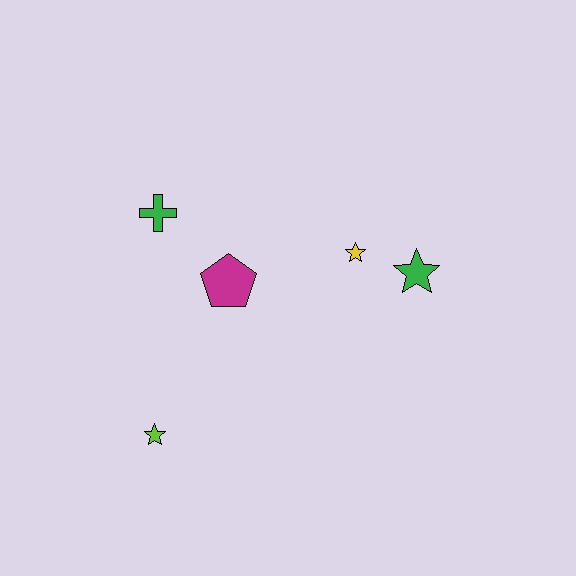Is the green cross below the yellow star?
No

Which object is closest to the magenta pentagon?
The green cross is closest to the magenta pentagon.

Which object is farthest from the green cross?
The green star is farthest from the green cross.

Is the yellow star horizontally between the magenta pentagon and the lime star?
No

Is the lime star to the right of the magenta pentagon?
No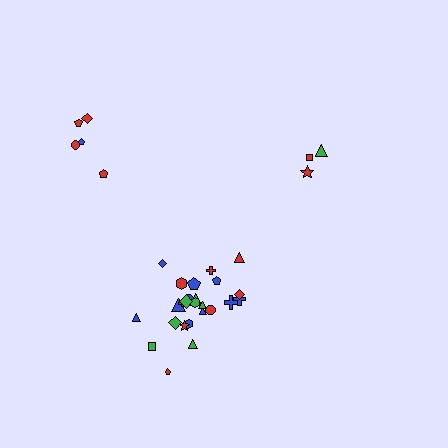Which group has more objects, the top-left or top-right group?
The top-left group.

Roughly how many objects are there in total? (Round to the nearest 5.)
Roughly 35 objects in total.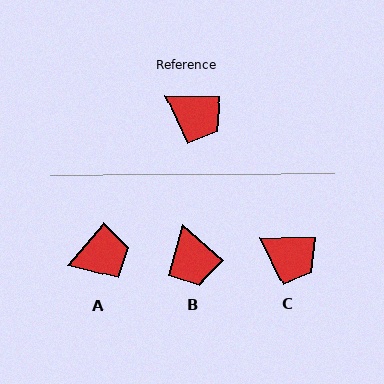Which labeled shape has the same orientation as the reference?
C.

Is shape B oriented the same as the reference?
No, it is off by about 41 degrees.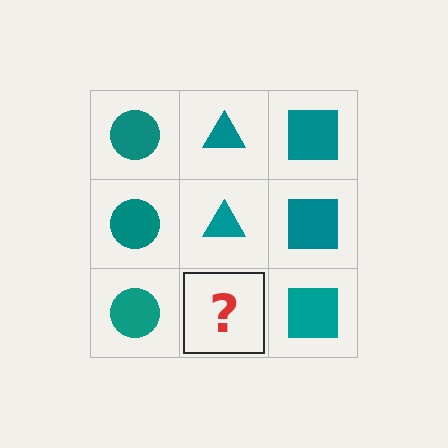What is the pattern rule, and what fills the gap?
The rule is that each column has a consistent shape. The gap should be filled with a teal triangle.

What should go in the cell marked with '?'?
The missing cell should contain a teal triangle.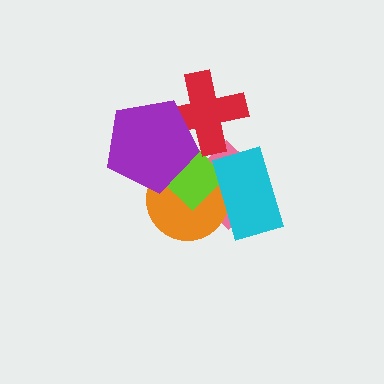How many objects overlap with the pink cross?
5 objects overlap with the pink cross.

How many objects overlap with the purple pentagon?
4 objects overlap with the purple pentagon.